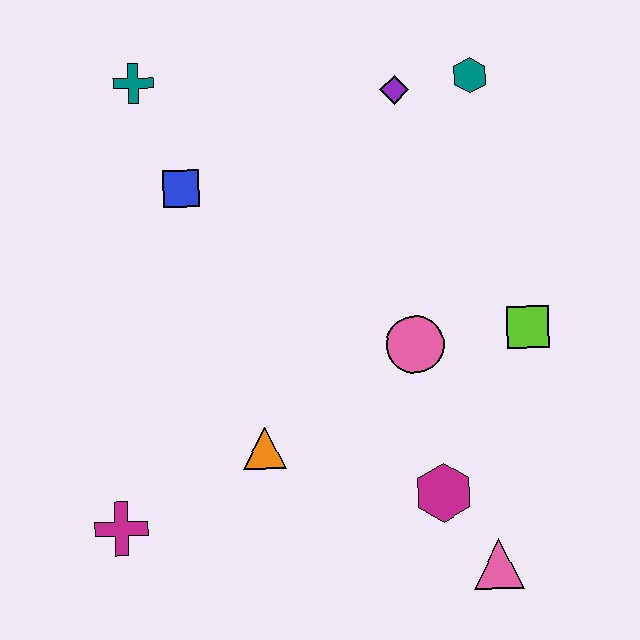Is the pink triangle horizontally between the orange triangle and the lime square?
Yes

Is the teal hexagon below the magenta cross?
No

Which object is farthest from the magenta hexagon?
The teal cross is farthest from the magenta hexagon.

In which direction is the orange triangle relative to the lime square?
The orange triangle is to the left of the lime square.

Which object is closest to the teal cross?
The blue square is closest to the teal cross.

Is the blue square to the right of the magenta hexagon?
No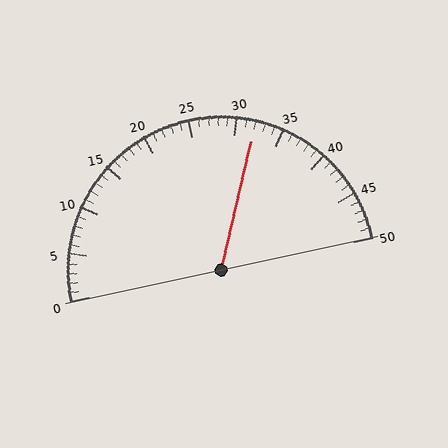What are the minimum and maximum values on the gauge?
The gauge ranges from 0 to 50.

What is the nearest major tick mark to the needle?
The nearest major tick mark is 30.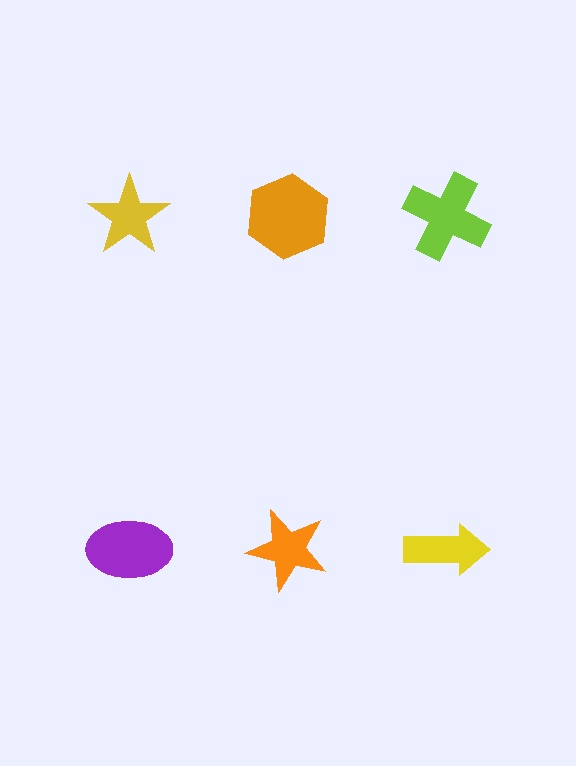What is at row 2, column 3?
A yellow arrow.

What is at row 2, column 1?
A purple ellipse.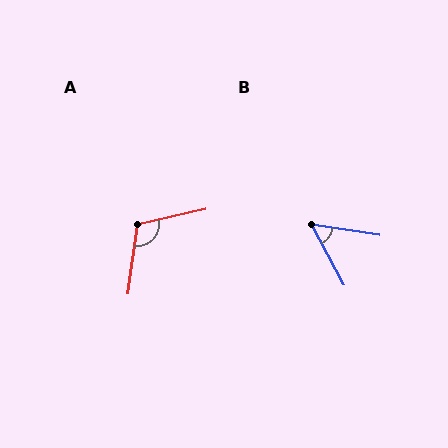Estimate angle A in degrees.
Approximately 111 degrees.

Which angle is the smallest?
B, at approximately 53 degrees.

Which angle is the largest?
A, at approximately 111 degrees.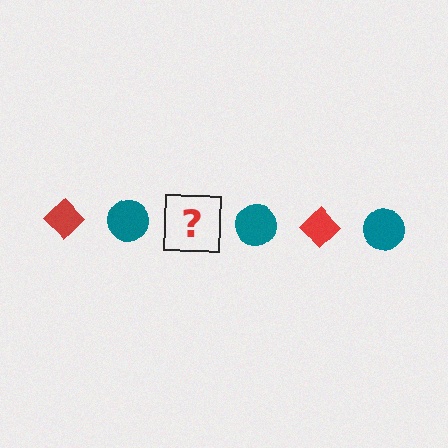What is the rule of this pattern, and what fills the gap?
The rule is that the pattern alternates between red diamond and teal circle. The gap should be filled with a red diamond.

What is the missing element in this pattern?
The missing element is a red diamond.